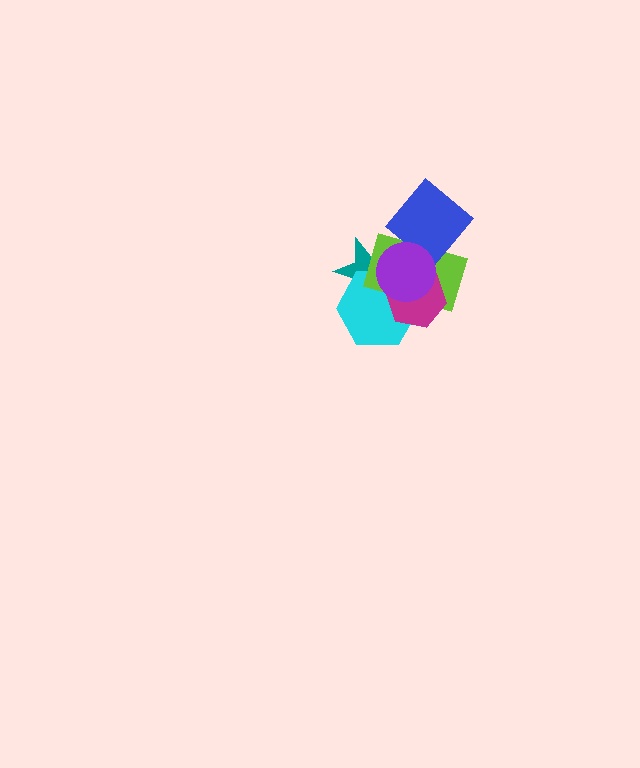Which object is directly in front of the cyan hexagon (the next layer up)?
The lime rectangle is directly in front of the cyan hexagon.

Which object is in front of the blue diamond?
The purple circle is in front of the blue diamond.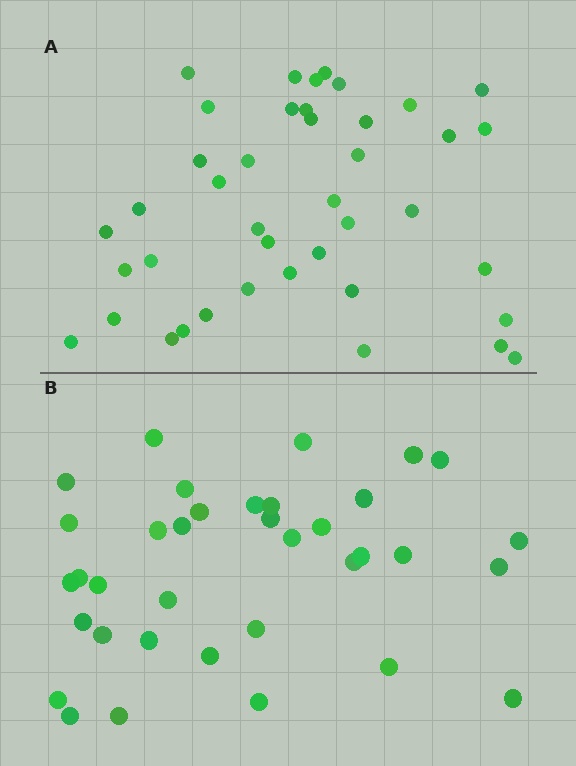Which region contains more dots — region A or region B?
Region A (the top region) has more dots.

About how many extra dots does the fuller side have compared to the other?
Region A has about 5 more dots than region B.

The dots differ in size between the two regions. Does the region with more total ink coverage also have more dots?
No. Region B has more total ink coverage because its dots are larger, but region A actually contains more individual dots. Total area can be misleading — the number of items is what matters here.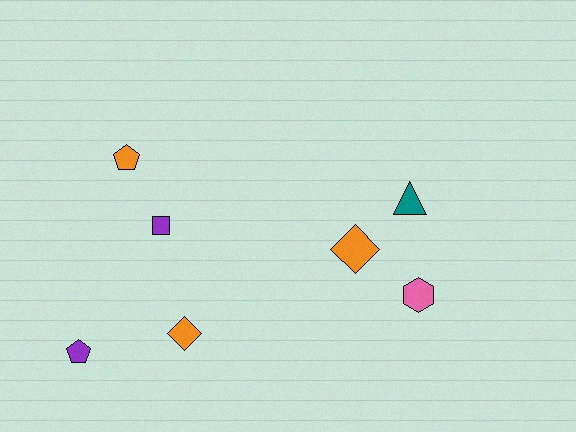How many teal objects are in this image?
There is 1 teal object.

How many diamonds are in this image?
There are 2 diamonds.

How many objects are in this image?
There are 7 objects.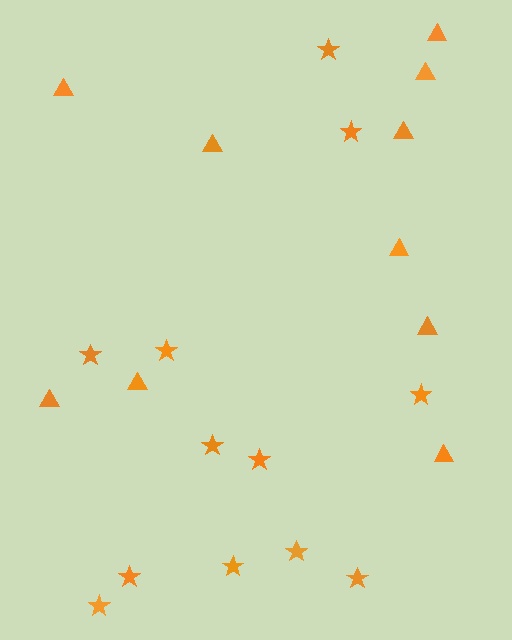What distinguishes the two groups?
There are 2 groups: one group of stars (12) and one group of triangles (10).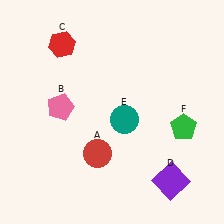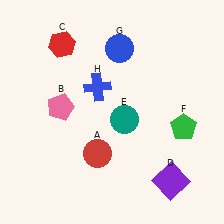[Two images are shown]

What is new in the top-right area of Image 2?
A blue circle (G) was added in the top-right area of Image 2.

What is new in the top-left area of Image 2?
A blue cross (H) was added in the top-left area of Image 2.